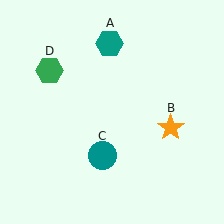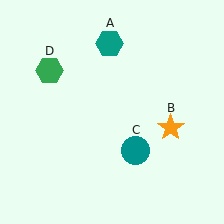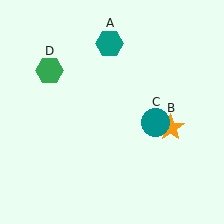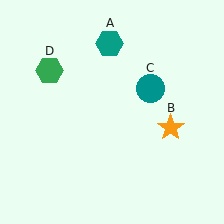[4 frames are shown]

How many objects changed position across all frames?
1 object changed position: teal circle (object C).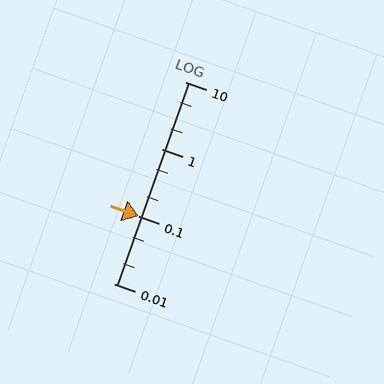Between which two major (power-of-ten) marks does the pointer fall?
The pointer is between 0.1 and 1.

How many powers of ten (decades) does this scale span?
The scale spans 3 decades, from 0.01 to 10.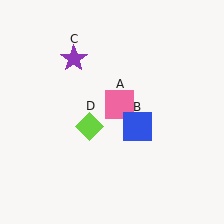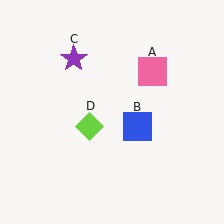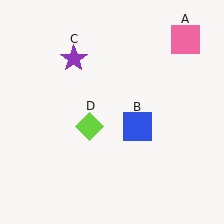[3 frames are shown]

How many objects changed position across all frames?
1 object changed position: pink square (object A).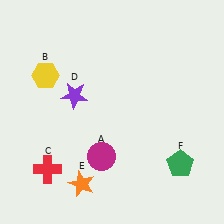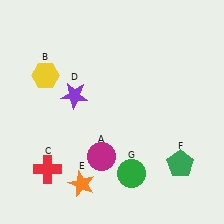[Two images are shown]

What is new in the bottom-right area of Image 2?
A green circle (G) was added in the bottom-right area of Image 2.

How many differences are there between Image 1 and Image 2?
There is 1 difference between the two images.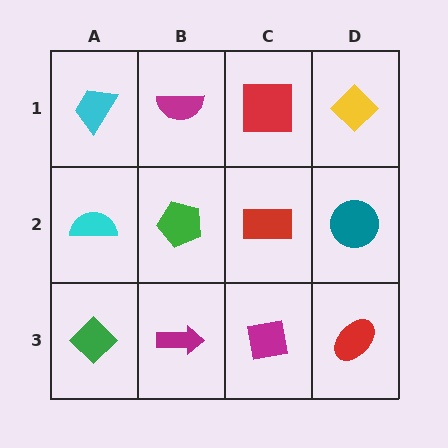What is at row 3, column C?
A magenta square.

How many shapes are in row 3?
4 shapes.